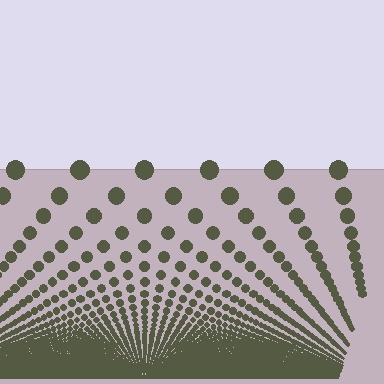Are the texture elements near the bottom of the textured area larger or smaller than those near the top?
Smaller. The gradient is inverted — elements near the bottom are smaller and denser.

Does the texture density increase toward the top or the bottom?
Density increases toward the bottom.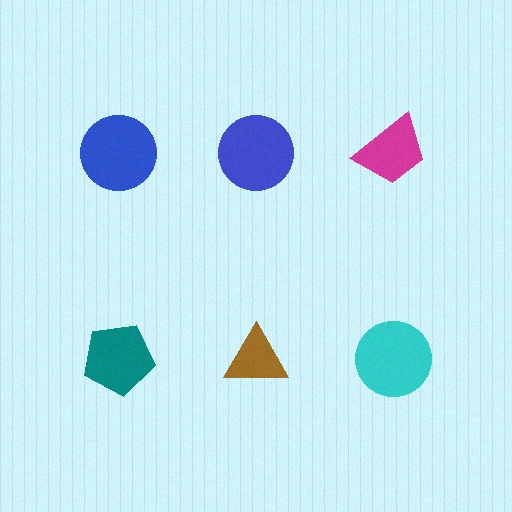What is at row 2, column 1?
A teal pentagon.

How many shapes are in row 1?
3 shapes.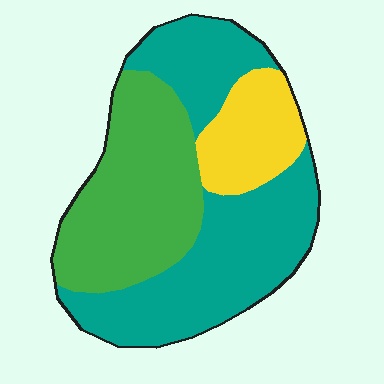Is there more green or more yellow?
Green.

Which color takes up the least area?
Yellow, at roughly 15%.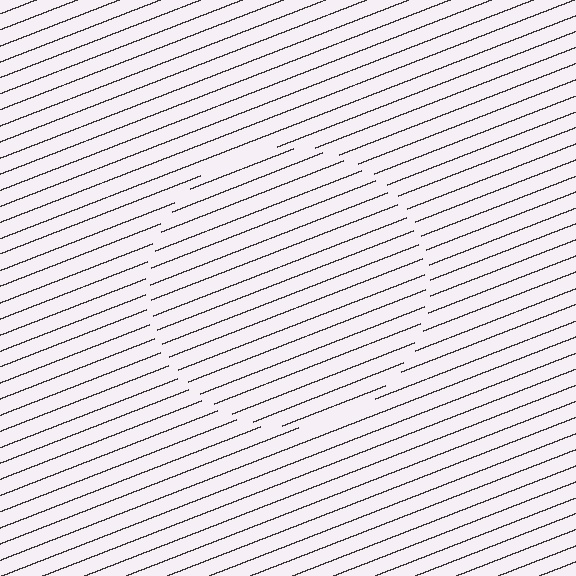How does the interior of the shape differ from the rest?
The interior of the shape contains the same grating, shifted by half a period — the contour is defined by the phase discontinuity where line-ends from the inner and outer gratings abut.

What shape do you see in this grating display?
An illusory circle. The interior of the shape contains the same grating, shifted by half a period — the contour is defined by the phase discontinuity where line-ends from the inner and outer gratings abut.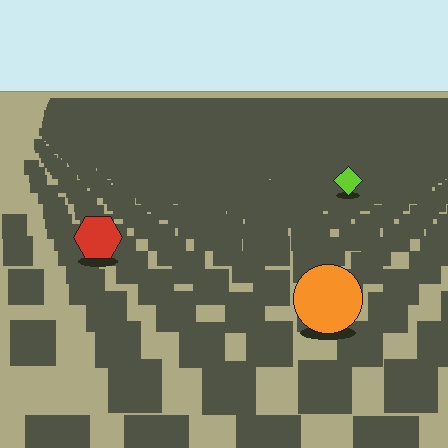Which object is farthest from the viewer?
The lime diamond is farthest from the viewer. It appears smaller and the ground texture around it is denser.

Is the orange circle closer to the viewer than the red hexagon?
Yes. The orange circle is closer — you can tell from the texture gradient: the ground texture is coarser near it.